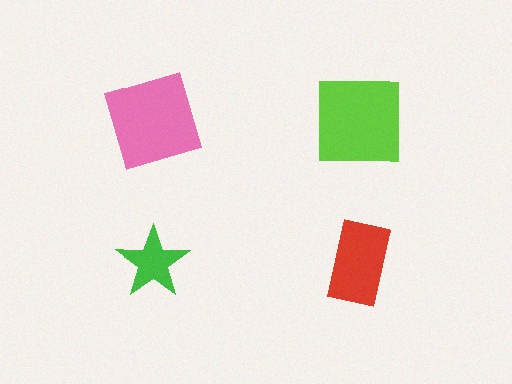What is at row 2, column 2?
A red rectangle.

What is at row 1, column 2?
A lime square.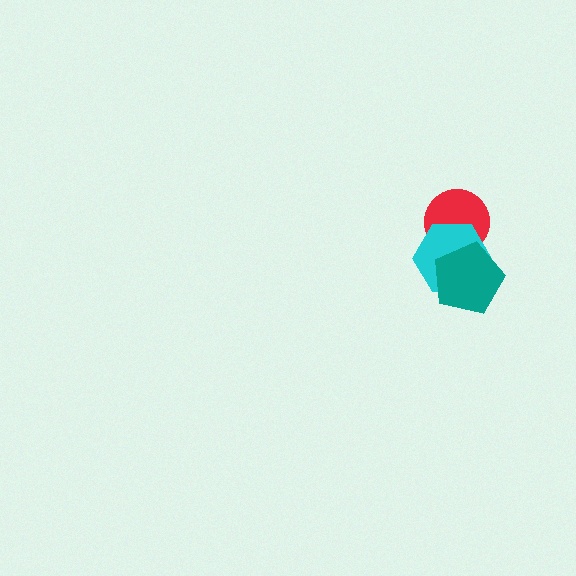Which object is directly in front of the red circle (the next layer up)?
The cyan hexagon is directly in front of the red circle.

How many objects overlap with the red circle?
2 objects overlap with the red circle.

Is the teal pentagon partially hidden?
No, no other shape covers it.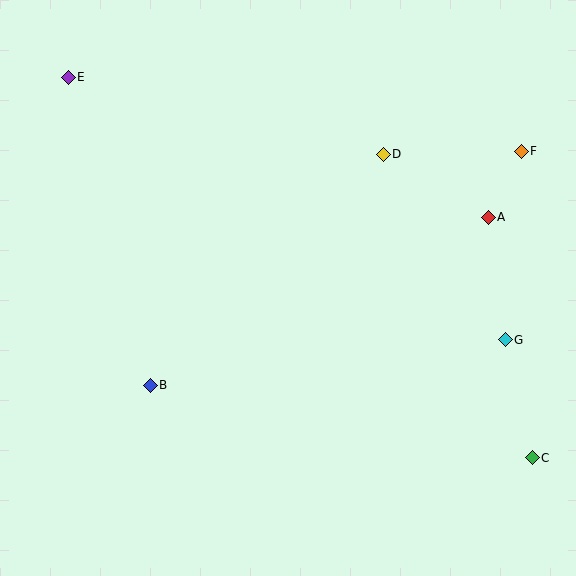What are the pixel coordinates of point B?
Point B is at (150, 386).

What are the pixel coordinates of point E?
Point E is at (68, 77).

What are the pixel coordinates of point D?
Point D is at (383, 154).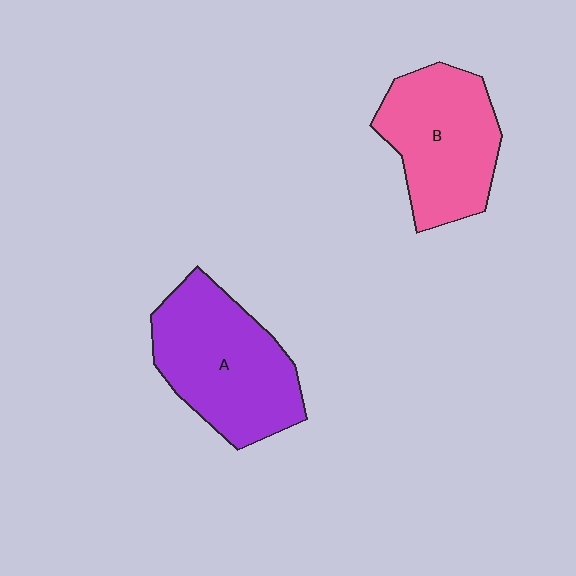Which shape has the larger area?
Shape A (purple).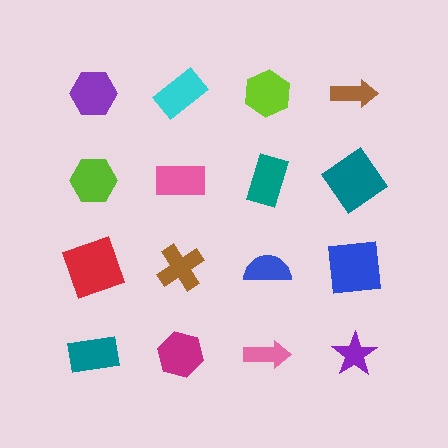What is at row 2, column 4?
A teal diamond.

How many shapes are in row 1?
4 shapes.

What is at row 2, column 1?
A lime hexagon.